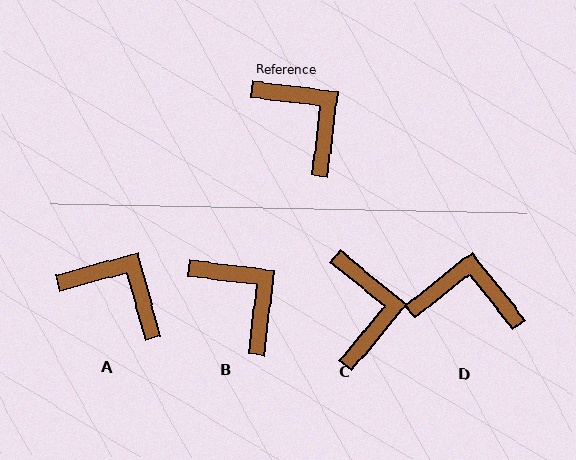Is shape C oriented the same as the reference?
No, it is off by about 32 degrees.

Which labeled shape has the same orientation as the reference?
B.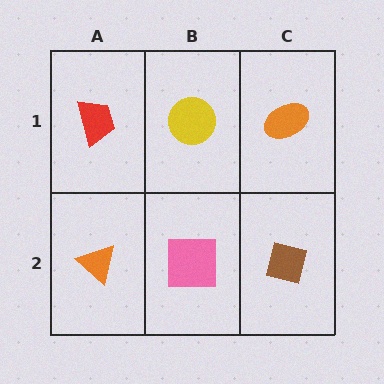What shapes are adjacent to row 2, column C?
An orange ellipse (row 1, column C), a pink square (row 2, column B).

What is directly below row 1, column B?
A pink square.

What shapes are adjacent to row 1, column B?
A pink square (row 2, column B), a red trapezoid (row 1, column A), an orange ellipse (row 1, column C).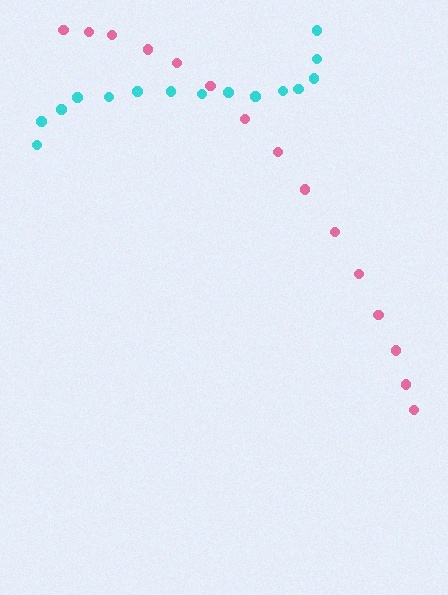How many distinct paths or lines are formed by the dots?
There are 2 distinct paths.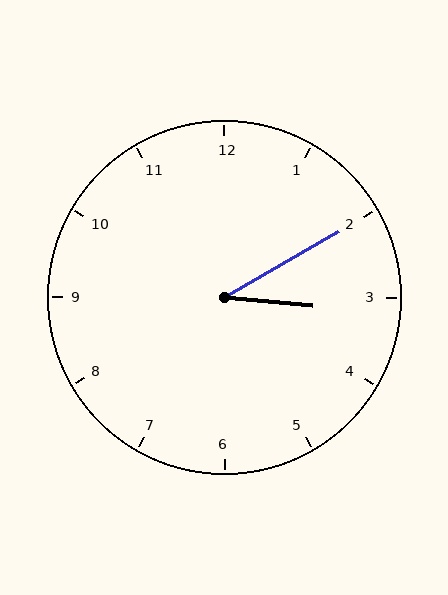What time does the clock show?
3:10.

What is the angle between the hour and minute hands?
Approximately 35 degrees.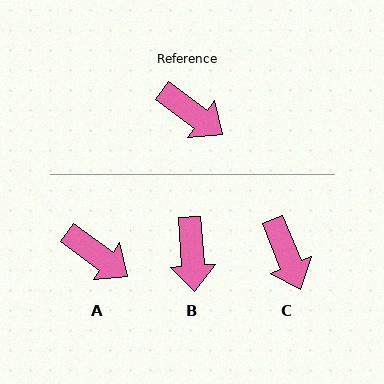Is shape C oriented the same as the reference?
No, it is off by about 32 degrees.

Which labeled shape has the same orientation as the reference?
A.